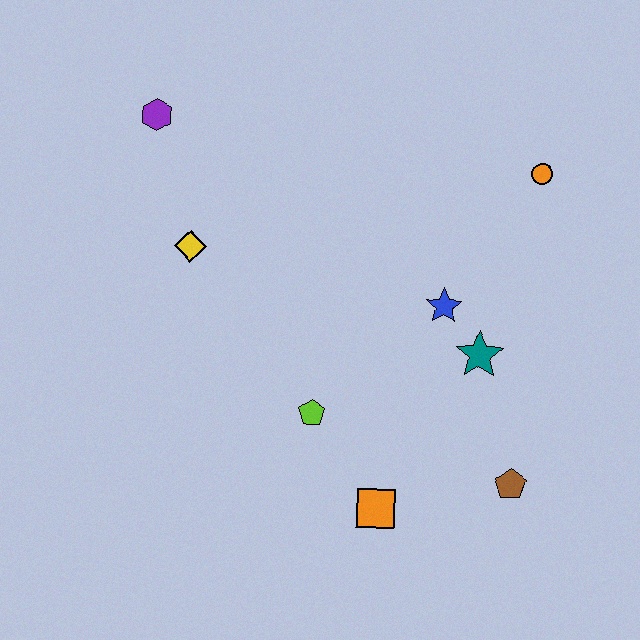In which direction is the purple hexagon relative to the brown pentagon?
The purple hexagon is to the left of the brown pentagon.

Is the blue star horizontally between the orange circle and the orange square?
Yes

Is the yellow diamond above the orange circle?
No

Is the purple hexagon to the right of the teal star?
No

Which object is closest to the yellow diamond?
The purple hexagon is closest to the yellow diamond.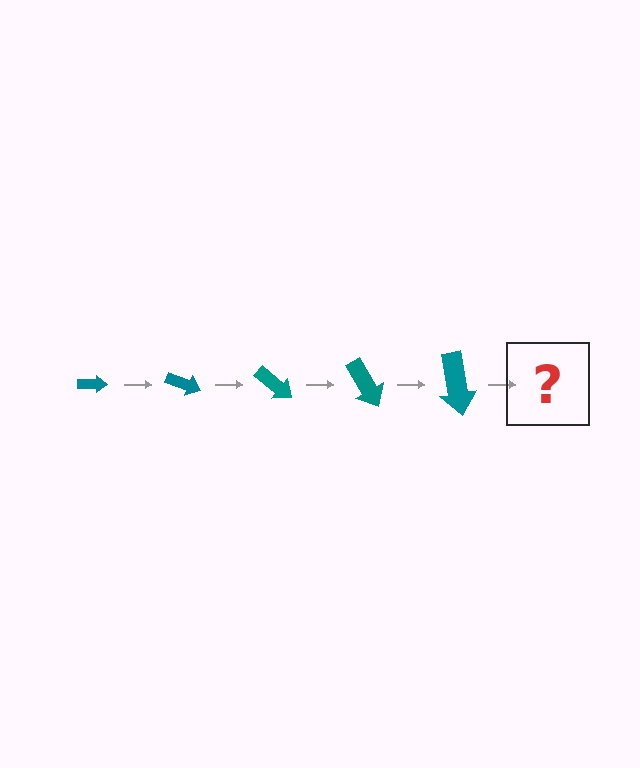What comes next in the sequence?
The next element should be an arrow, larger than the previous one and rotated 100 degrees from the start.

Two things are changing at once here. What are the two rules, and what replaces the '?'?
The two rules are that the arrow grows larger each step and it rotates 20 degrees each step. The '?' should be an arrow, larger than the previous one and rotated 100 degrees from the start.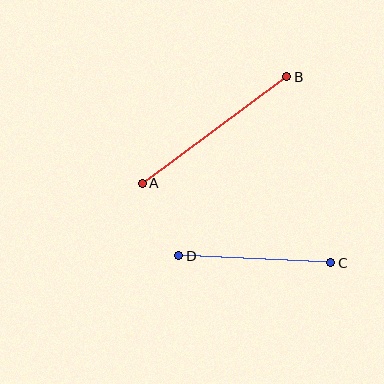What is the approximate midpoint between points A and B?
The midpoint is at approximately (214, 130) pixels.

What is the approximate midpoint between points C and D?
The midpoint is at approximately (255, 259) pixels.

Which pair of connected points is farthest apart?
Points A and B are farthest apart.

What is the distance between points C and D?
The distance is approximately 152 pixels.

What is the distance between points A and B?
The distance is approximately 179 pixels.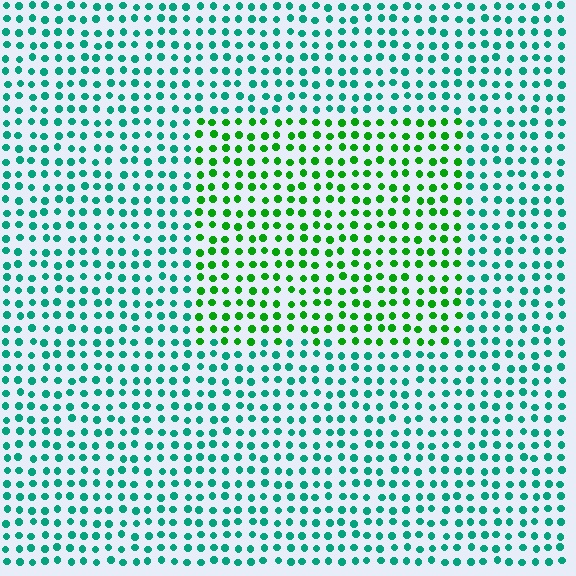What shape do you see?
I see a rectangle.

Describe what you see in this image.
The image is filled with small teal elements in a uniform arrangement. A rectangle-shaped region is visible where the elements are tinted to a slightly different hue, forming a subtle color boundary.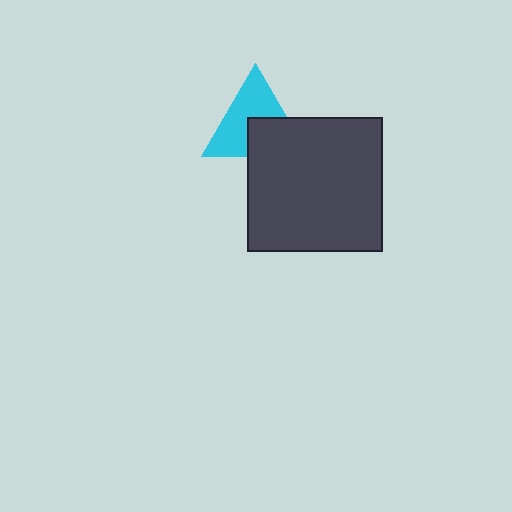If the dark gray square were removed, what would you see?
You would see the complete cyan triangle.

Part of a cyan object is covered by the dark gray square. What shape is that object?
It is a triangle.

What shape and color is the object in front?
The object in front is a dark gray square.